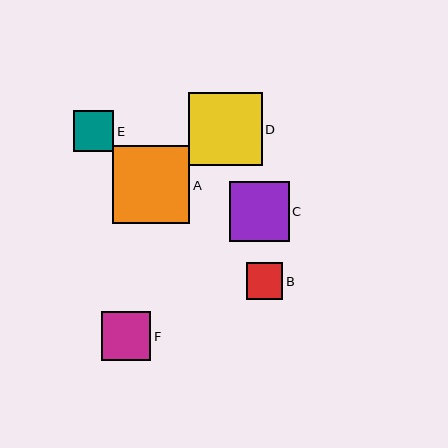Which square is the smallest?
Square B is the smallest with a size of approximately 36 pixels.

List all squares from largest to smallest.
From largest to smallest: A, D, C, F, E, B.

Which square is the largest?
Square A is the largest with a size of approximately 77 pixels.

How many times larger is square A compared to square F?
Square A is approximately 1.6 times the size of square F.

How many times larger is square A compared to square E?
Square A is approximately 1.9 times the size of square E.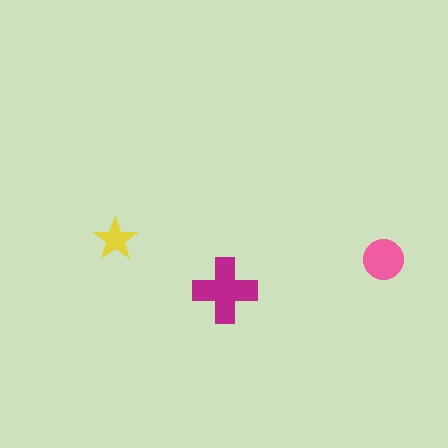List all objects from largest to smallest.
The magenta cross, the pink circle, the yellow star.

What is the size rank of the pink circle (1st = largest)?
2nd.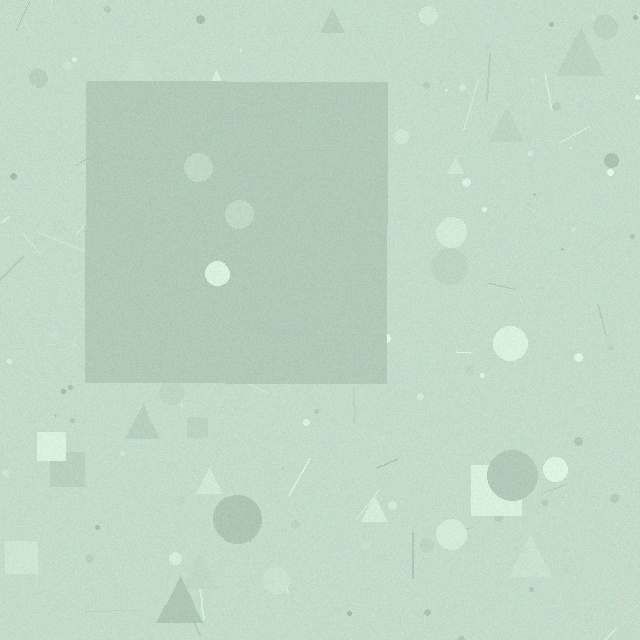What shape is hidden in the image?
A square is hidden in the image.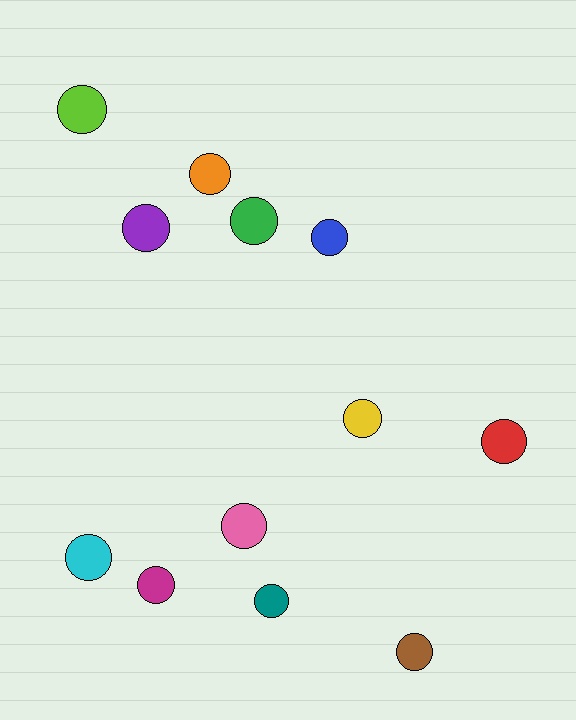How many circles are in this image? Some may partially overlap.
There are 12 circles.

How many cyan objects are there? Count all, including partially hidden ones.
There is 1 cyan object.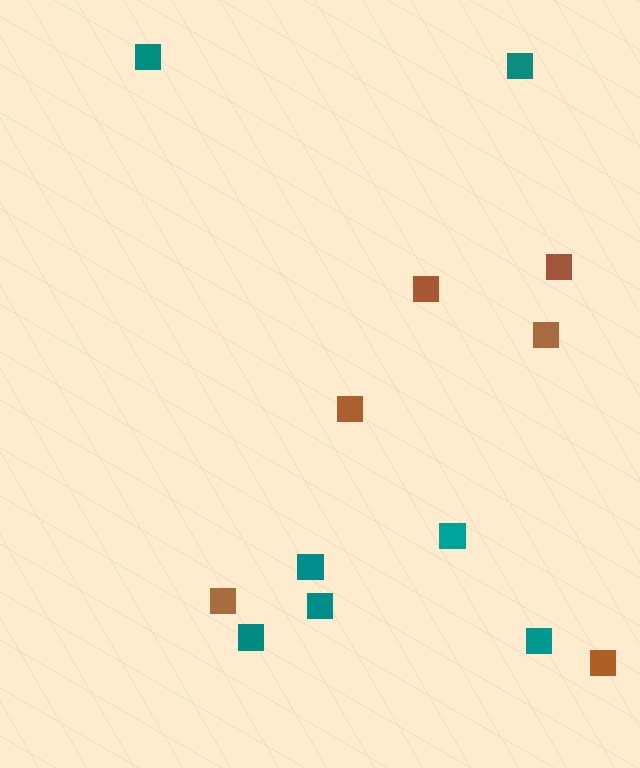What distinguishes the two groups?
There are 2 groups: one group of teal squares (7) and one group of brown squares (6).